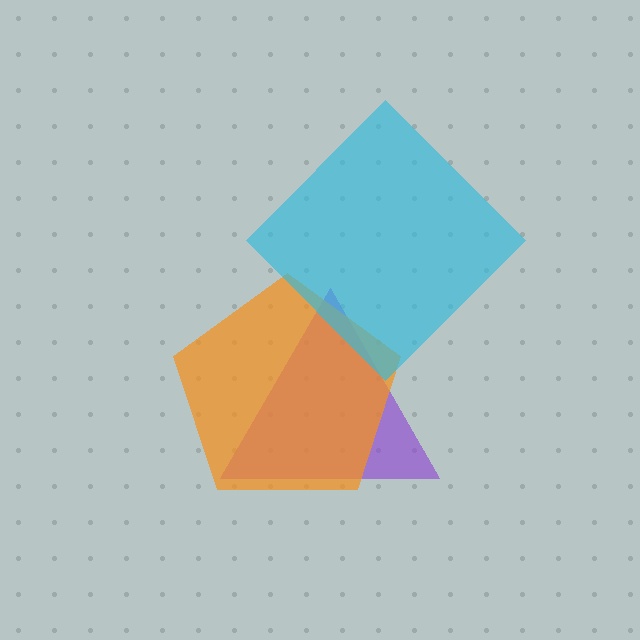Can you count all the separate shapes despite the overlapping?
Yes, there are 3 separate shapes.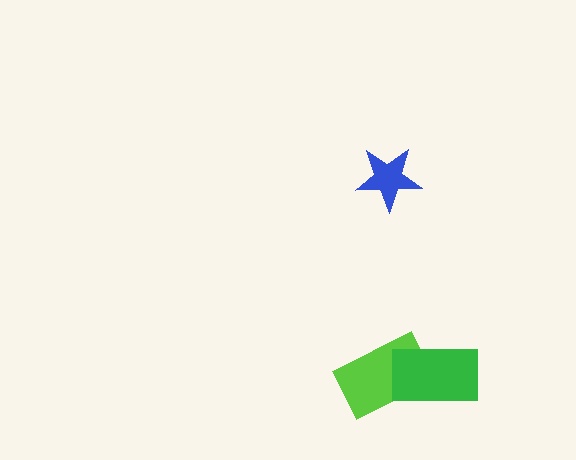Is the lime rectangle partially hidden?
Yes, it is partially covered by another shape.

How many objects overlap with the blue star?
0 objects overlap with the blue star.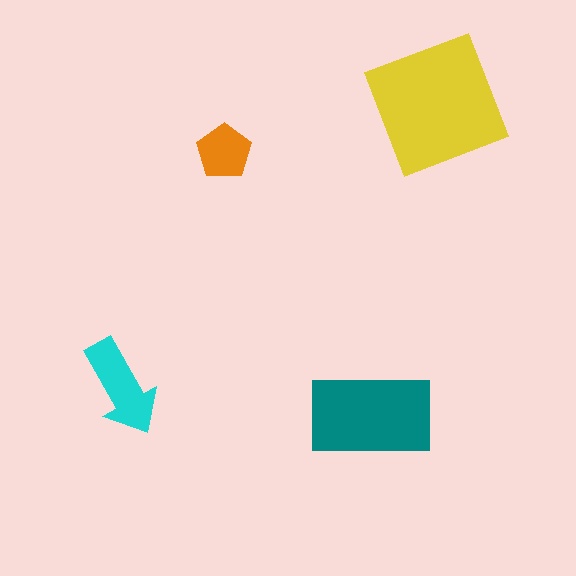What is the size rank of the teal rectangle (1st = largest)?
2nd.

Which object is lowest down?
The teal rectangle is bottommost.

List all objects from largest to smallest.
The yellow square, the teal rectangle, the cyan arrow, the orange pentagon.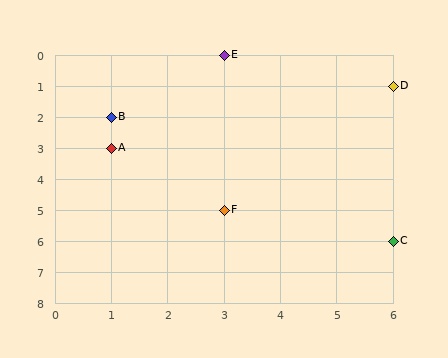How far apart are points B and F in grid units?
Points B and F are 2 columns and 3 rows apart (about 3.6 grid units diagonally).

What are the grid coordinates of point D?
Point D is at grid coordinates (6, 1).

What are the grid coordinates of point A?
Point A is at grid coordinates (1, 3).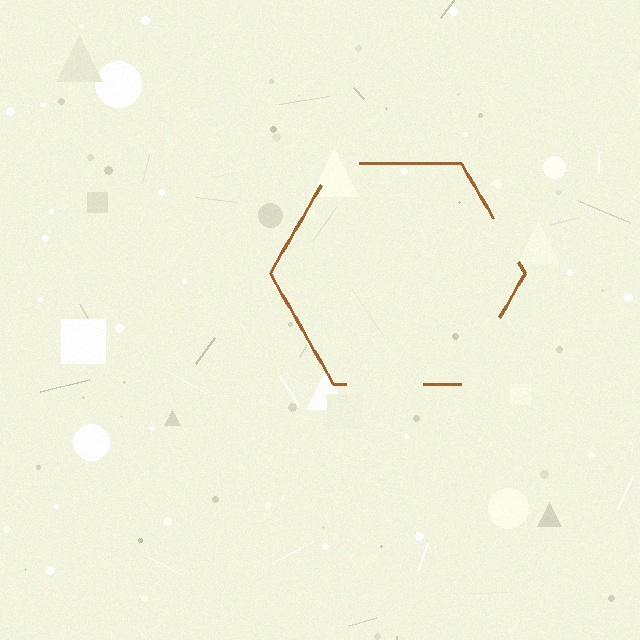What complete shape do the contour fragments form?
The contour fragments form a hexagon.